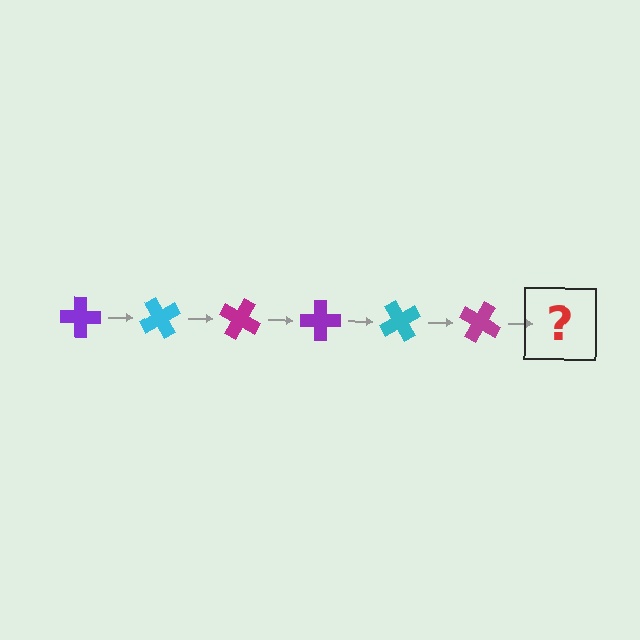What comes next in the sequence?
The next element should be a purple cross, rotated 360 degrees from the start.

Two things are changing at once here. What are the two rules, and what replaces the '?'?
The two rules are that it rotates 60 degrees each step and the color cycles through purple, cyan, and magenta. The '?' should be a purple cross, rotated 360 degrees from the start.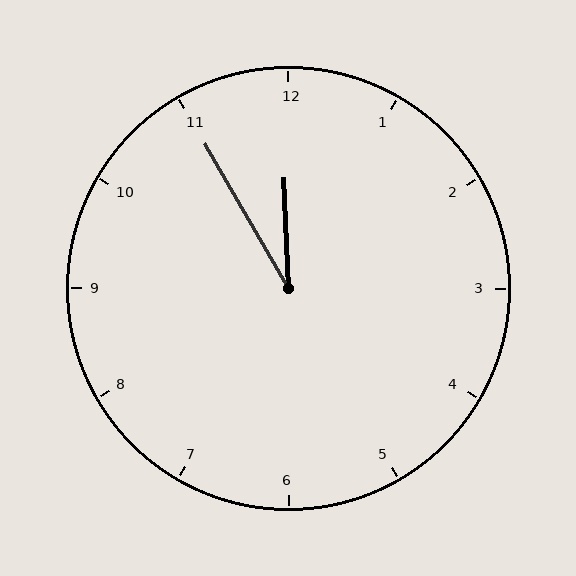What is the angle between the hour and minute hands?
Approximately 28 degrees.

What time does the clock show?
11:55.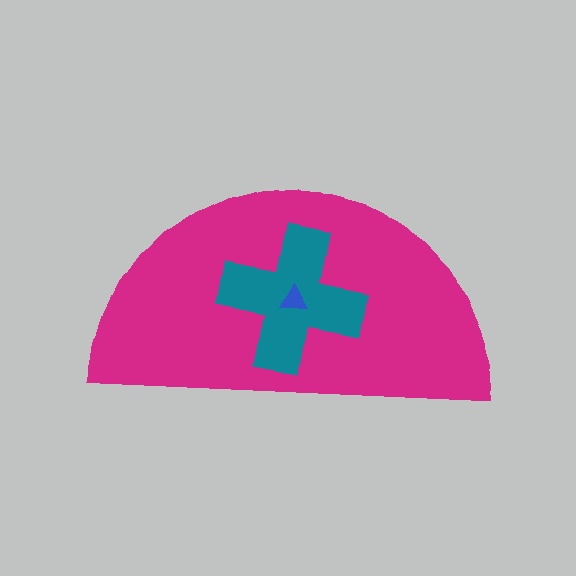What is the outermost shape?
The magenta semicircle.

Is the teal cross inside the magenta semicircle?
Yes.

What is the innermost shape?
The blue triangle.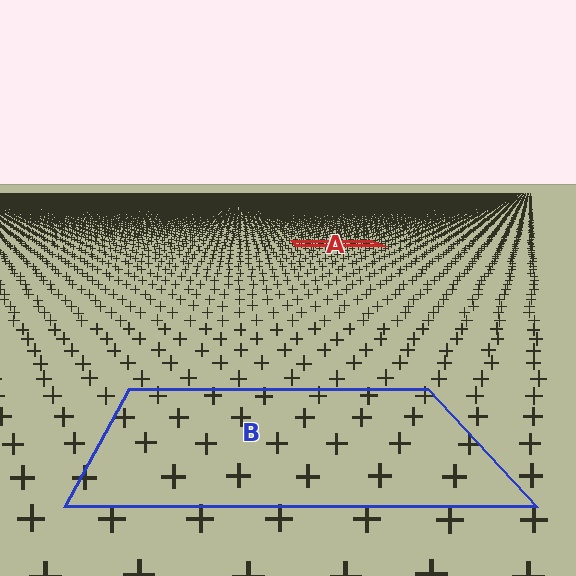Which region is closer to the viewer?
Region B is closer. The texture elements there are larger and more spread out.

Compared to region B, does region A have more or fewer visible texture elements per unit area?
Region A has more texture elements per unit area — they are packed more densely because it is farther away.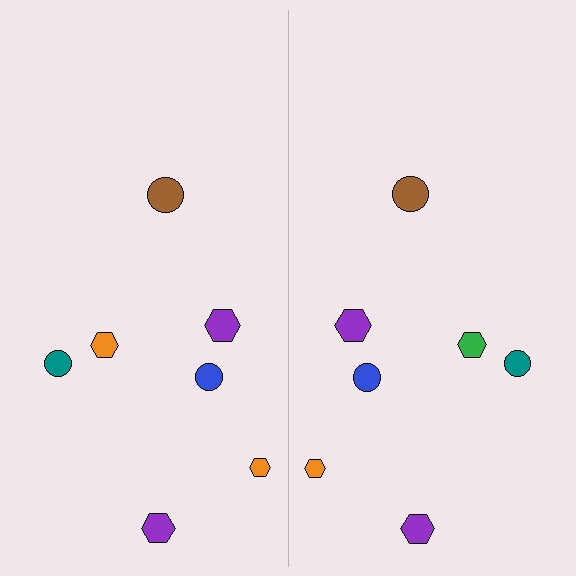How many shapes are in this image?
There are 14 shapes in this image.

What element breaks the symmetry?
The green hexagon on the right side breaks the symmetry — its mirror counterpart is orange.